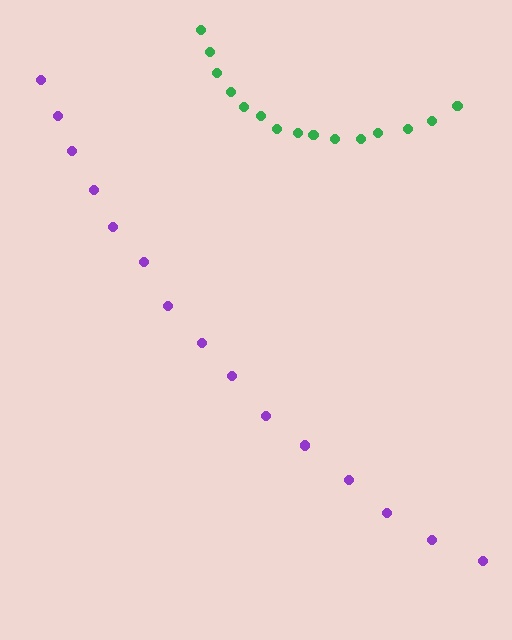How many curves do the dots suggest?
There are 2 distinct paths.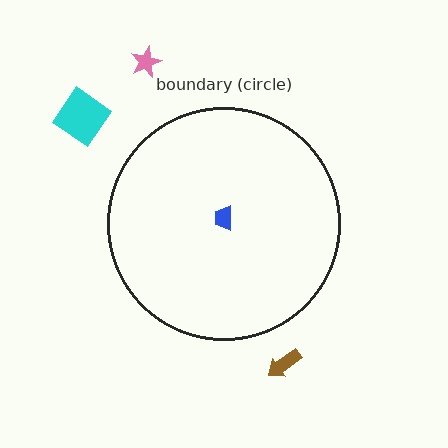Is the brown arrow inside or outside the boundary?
Outside.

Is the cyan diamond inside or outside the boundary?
Outside.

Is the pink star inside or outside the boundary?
Outside.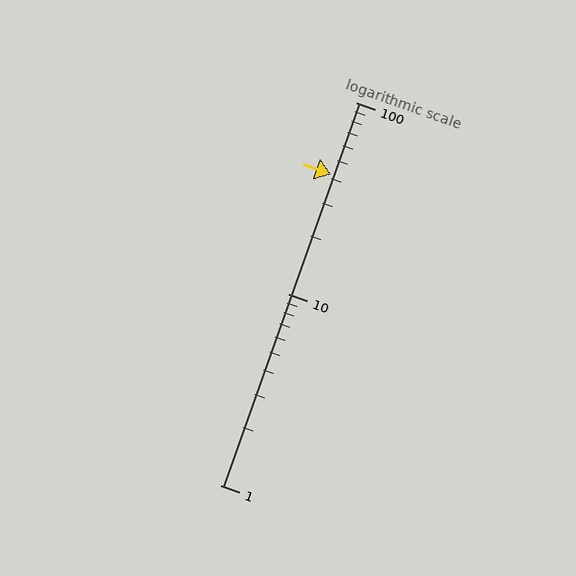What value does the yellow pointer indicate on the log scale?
The pointer indicates approximately 42.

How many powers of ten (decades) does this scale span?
The scale spans 2 decades, from 1 to 100.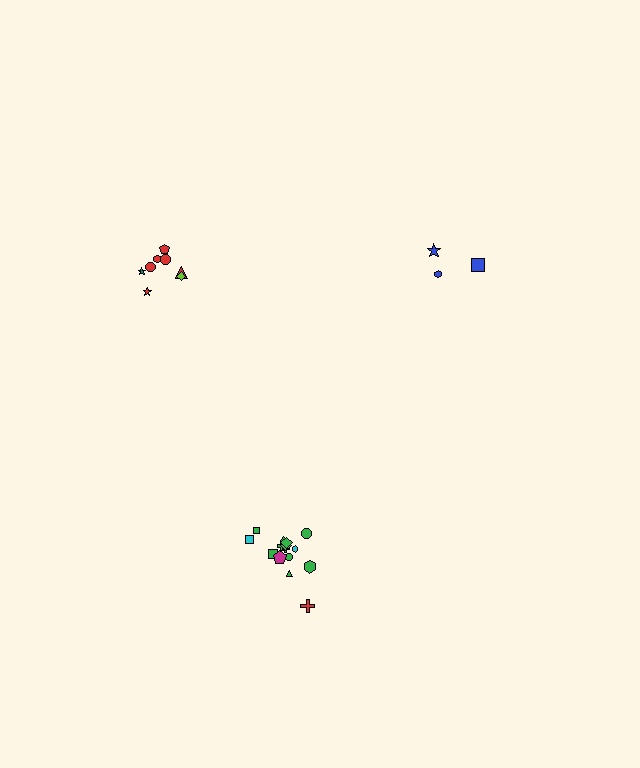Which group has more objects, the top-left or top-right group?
The top-left group.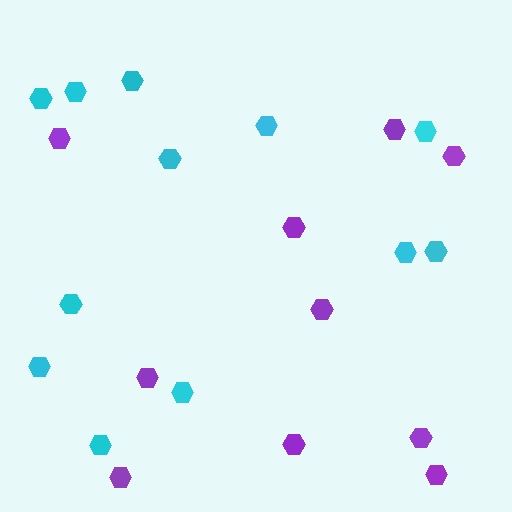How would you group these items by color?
There are 2 groups: one group of purple hexagons (10) and one group of cyan hexagons (12).